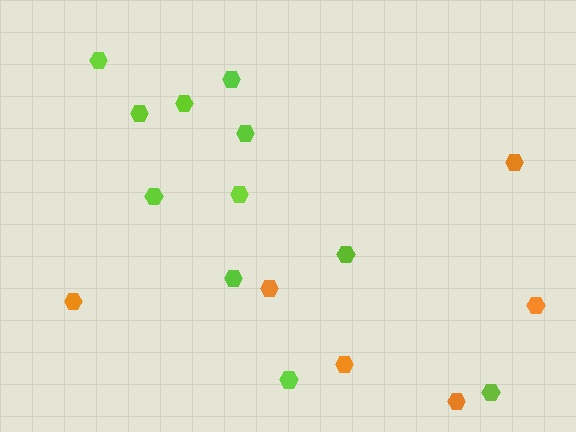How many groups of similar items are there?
There are 2 groups: one group of lime hexagons (11) and one group of orange hexagons (6).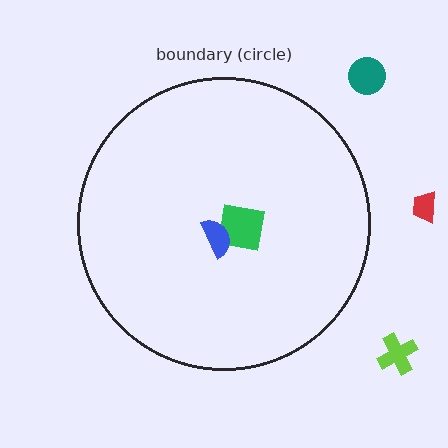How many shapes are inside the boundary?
2 inside, 3 outside.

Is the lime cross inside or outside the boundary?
Outside.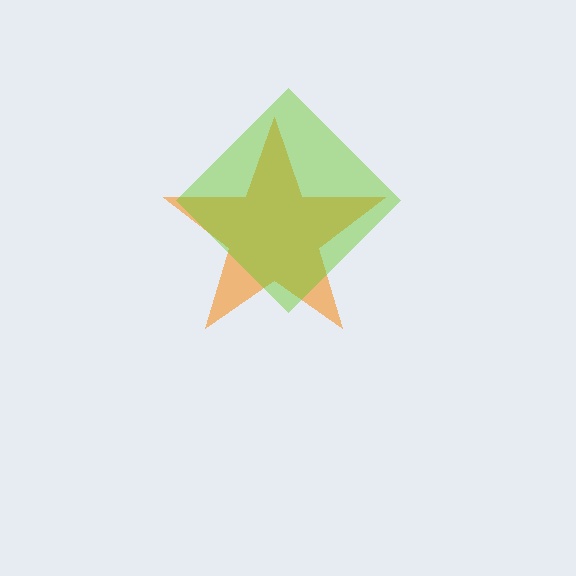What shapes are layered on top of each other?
The layered shapes are: an orange star, a lime diamond.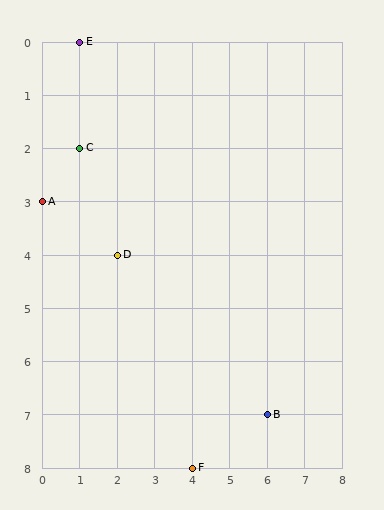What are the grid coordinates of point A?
Point A is at grid coordinates (0, 3).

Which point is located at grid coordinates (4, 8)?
Point F is at (4, 8).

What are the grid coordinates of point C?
Point C is at grid coordinates (1, 2).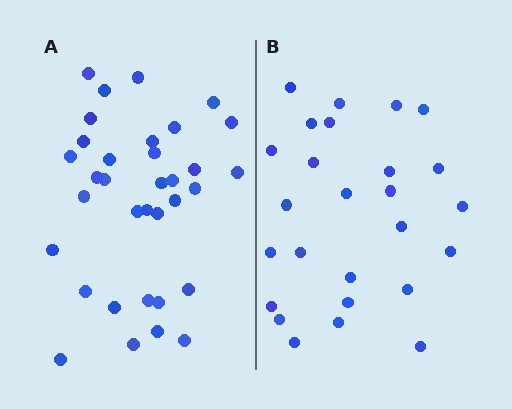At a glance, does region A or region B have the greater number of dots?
Region A (the left region) has more dots.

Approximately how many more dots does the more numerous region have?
Region A has roughly 8 or so more dots than region B.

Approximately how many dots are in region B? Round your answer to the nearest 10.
About 30 dots. (The exact count is 26, which rounds to 30.)